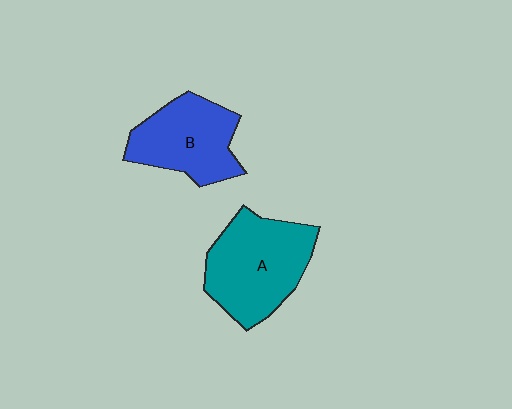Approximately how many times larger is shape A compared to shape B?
Approximately 1.2 times.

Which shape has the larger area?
Shape A (teal).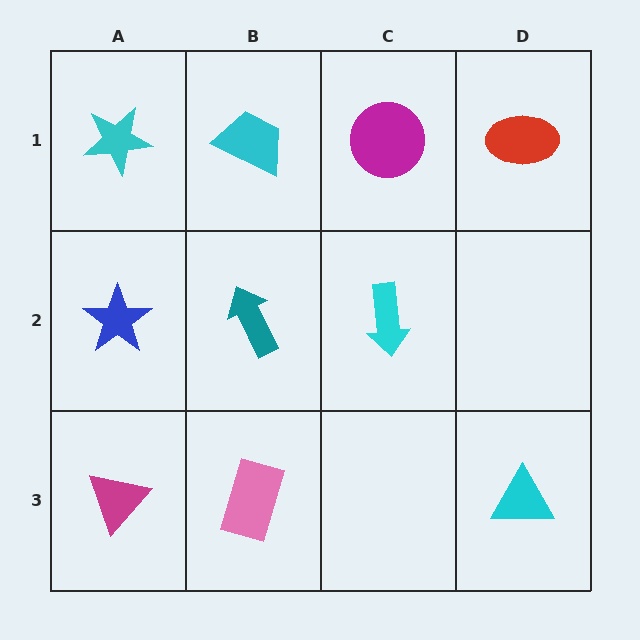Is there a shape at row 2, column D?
No, that cell is empty.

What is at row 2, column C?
A cyan arrow.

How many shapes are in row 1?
4 shapes.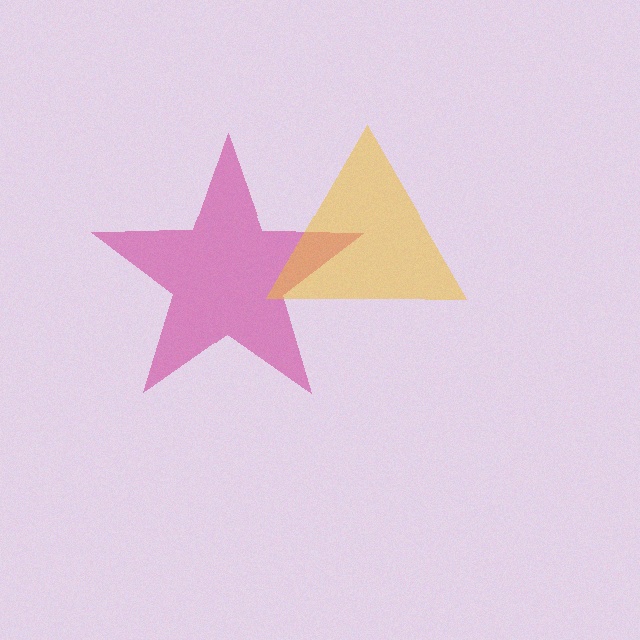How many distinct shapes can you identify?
There are 2 distinct shapes: a magenta star, a yellow triangle.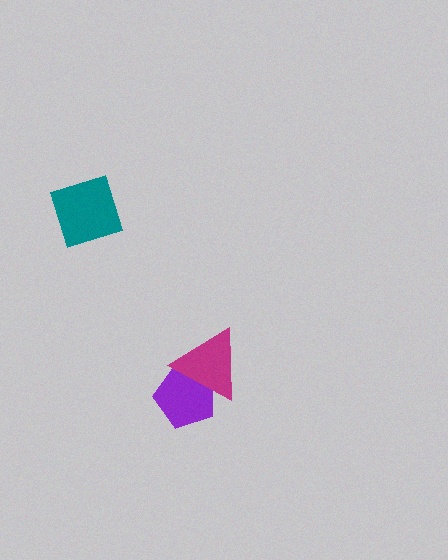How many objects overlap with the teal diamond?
0 objects overlap with the teal diamond.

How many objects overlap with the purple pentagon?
1 object overlaps with the purple pentagon.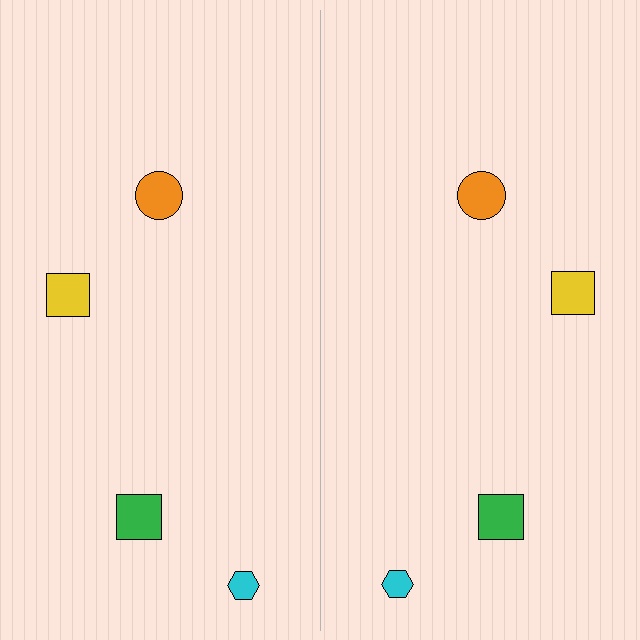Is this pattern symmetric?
Yes, this pattern has bilateral (reflection) symmetry.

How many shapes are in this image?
There are 8 shapes in this image.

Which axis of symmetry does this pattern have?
The pattern has a vertical axis of symmetry running through the center of the image.